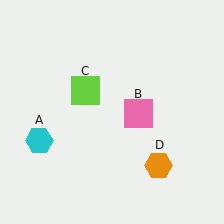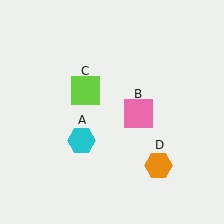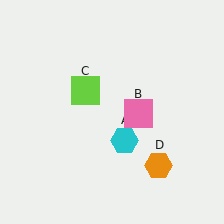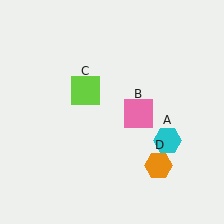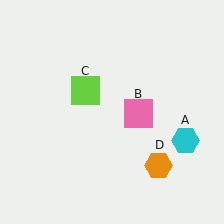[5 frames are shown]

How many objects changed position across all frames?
1 object changed position: cyan hexagon (object A).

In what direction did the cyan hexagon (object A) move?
The cyan hexagon (object A) moved right.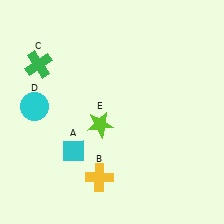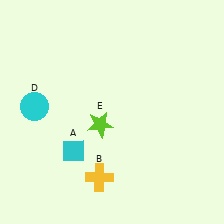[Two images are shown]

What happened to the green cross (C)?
The green cross (C) was removed in Image 2. It was in the top-left area of Image 1.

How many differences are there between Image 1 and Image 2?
There is 1 difference between the two images.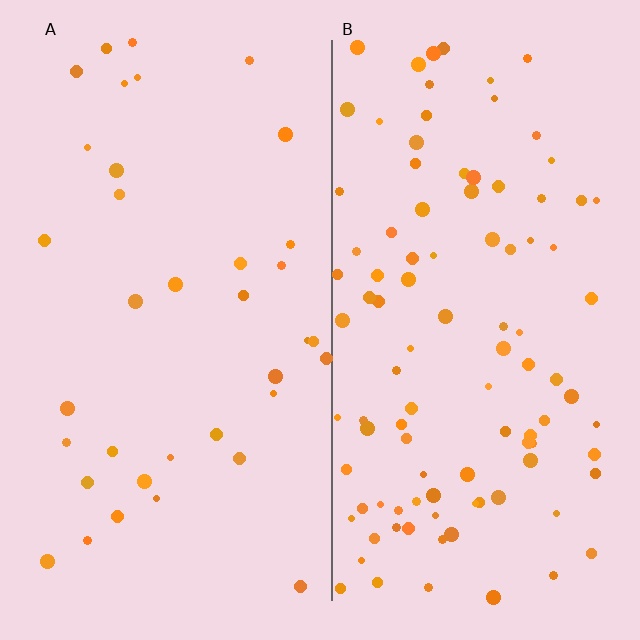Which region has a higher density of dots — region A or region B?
B (the right).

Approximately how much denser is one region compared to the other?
Approximately 2.8× — region B over region A.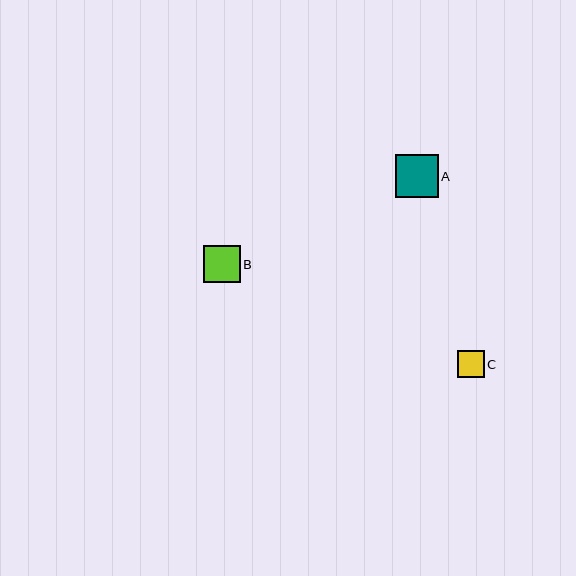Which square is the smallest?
Square C is the smallest with a size of approximately 27 pixels.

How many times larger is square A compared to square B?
Square A is approximately 1.2 times the size of square B.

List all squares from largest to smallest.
From largest to smallest: A, B, C.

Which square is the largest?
Square A is the largest with a size of approximately 43 pixels.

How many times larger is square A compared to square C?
Square A is approximately 1.6 times the size of square C.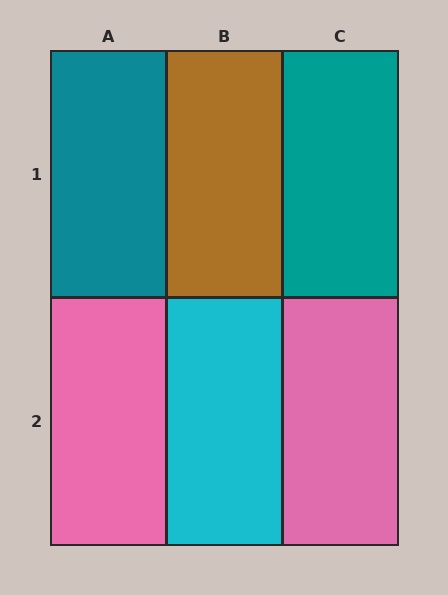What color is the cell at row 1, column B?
Brown.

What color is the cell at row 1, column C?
Teal.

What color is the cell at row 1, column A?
Teal.